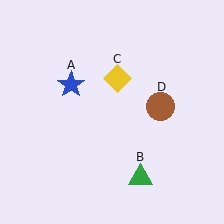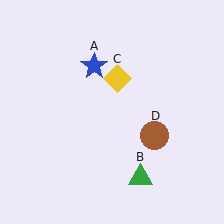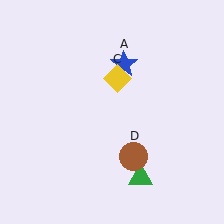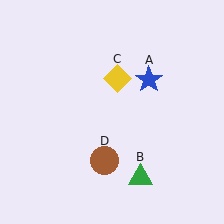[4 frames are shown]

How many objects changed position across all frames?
2 objects changed position: blue star (object A), brown circle (object D).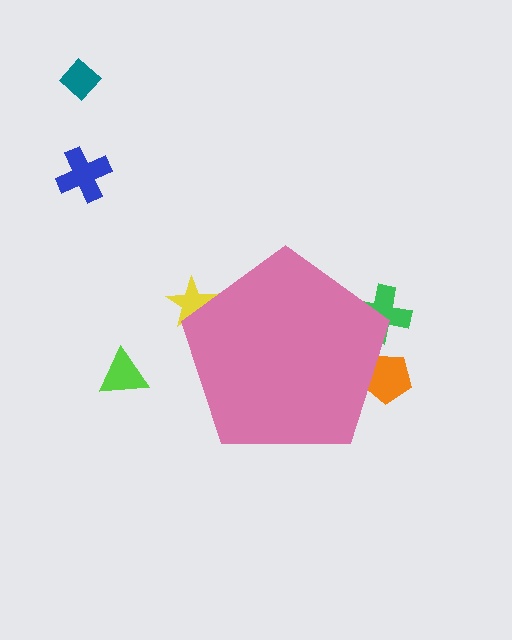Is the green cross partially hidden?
Yes, the green cross is partially hidden behind the pink pentagon.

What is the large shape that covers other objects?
A pink pentagon.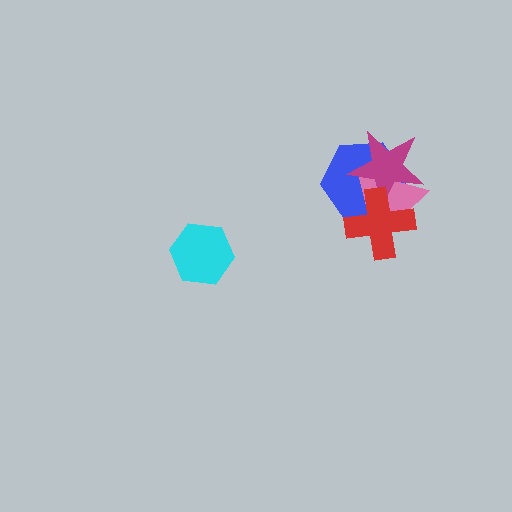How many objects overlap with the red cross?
3 objects overlap with the red cross.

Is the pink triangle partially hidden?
Yes, it is partially covered by another shape.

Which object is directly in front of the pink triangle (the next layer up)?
The magenta star is directly in front of the pink triangle.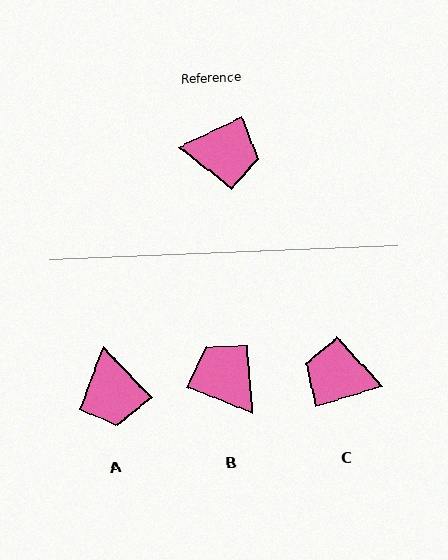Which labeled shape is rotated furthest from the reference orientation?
C, about 172 degrees away.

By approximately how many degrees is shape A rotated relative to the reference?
Approximately 72 degrees clockwise.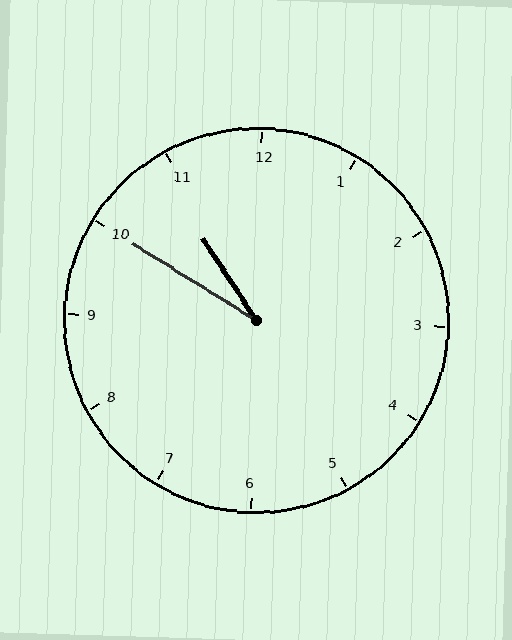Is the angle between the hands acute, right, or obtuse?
It is acute.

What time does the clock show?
10:50.